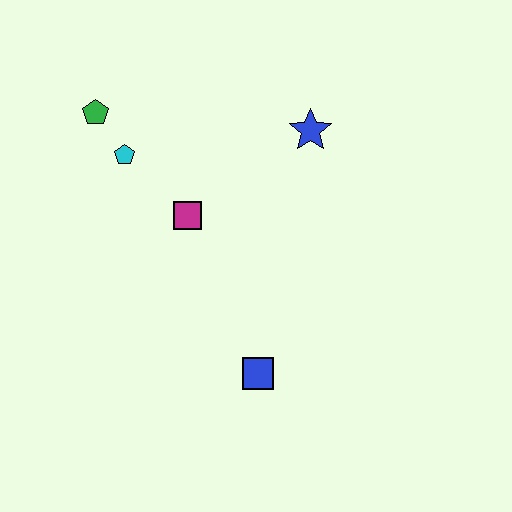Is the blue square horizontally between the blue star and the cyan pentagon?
Yes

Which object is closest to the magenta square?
The cyan pentagon is closest to the magenta square.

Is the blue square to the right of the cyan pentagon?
Yes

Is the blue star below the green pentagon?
Yes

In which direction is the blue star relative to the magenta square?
The blue star is to the right of the magenta square.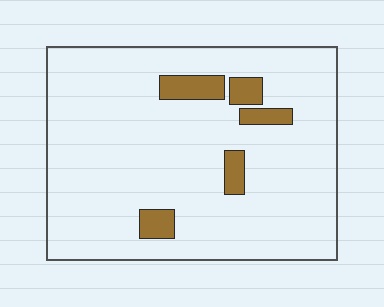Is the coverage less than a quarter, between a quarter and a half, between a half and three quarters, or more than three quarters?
Less than a quarter.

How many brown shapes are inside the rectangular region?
5.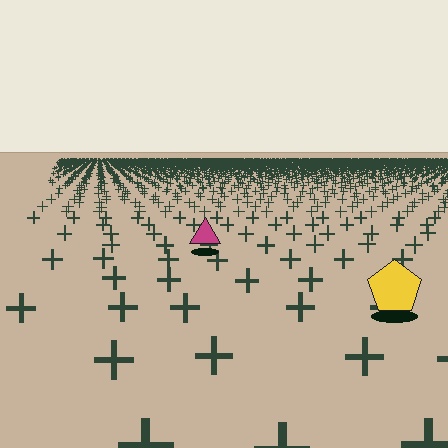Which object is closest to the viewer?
The yellow pentagon is closest. The texture marks near it are larger and more spread out.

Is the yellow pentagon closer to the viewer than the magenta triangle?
Yes. The yellow pentagon is closer — you can tell from the texture gradient: the ground texture is coarser near it.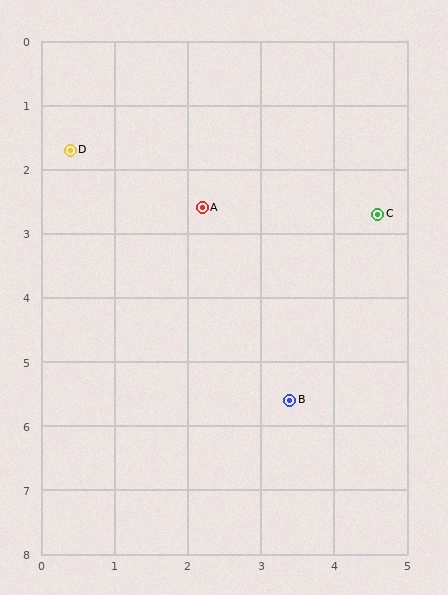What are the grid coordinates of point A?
Point A is at approximately (2.2, 2.6).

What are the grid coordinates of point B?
Point B is at approximately (3.4, 5.6).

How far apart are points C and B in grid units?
Points C and B are about 3.1 grid units apart.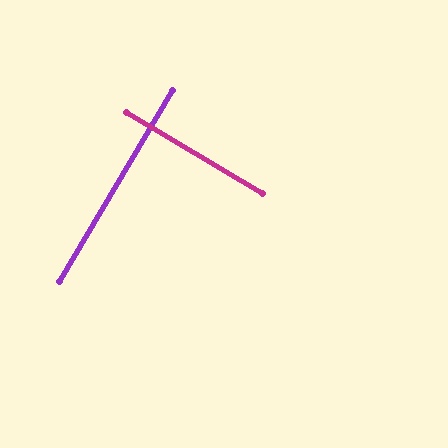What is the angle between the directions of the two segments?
Approximately 90 degrees.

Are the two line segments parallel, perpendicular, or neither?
Perpendicular — they meet at approximately 90°.